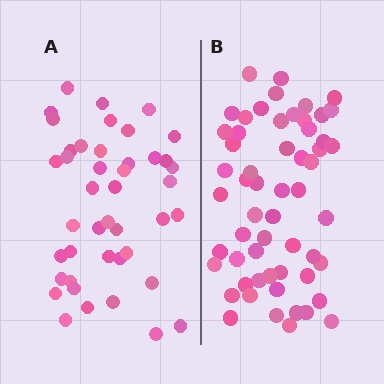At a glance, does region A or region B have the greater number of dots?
Region B (the right region) has more dots.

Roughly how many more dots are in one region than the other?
Region B has approximately 15 more dots than region A.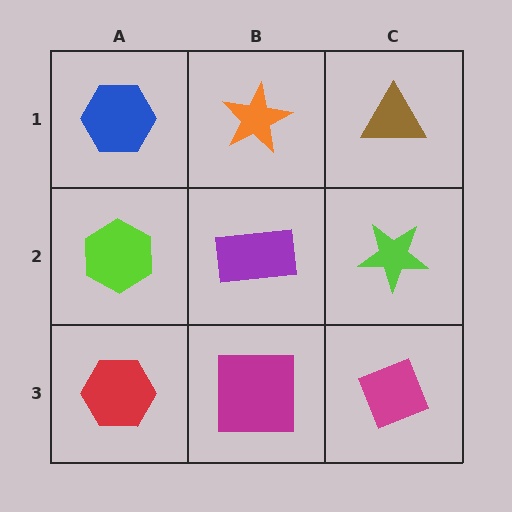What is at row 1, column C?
A brown triangle.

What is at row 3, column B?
A magenta square.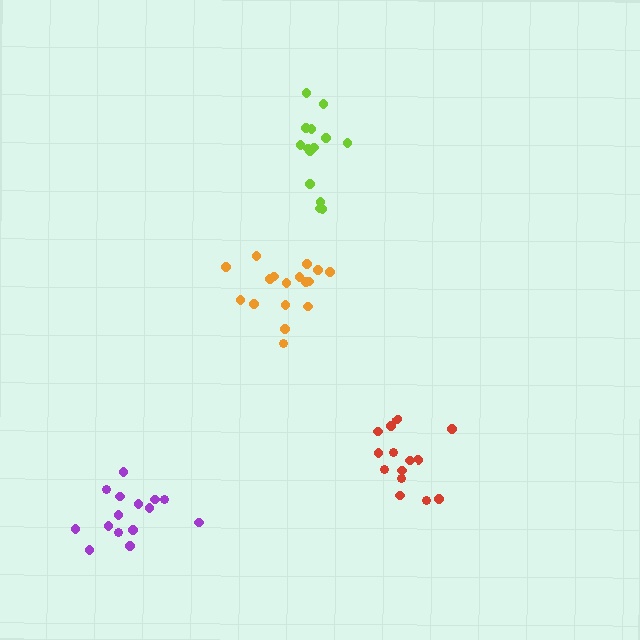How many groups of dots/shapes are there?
There are 4 groups.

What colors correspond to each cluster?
The clusters are colored: lime, orange, red, purple.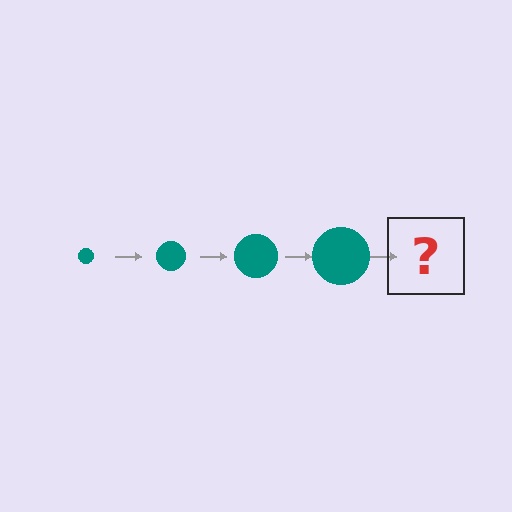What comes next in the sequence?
The next element should be a teal circle, larger than the previous one.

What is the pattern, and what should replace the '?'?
The pattern is that the circle gets progressively larger each step. The '?' should be a teal circle, larger than the previous one.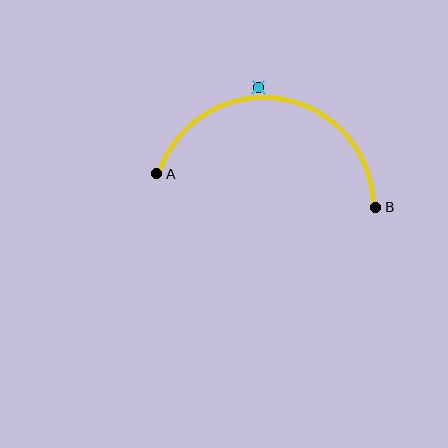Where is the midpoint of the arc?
The arc midpoint is the point on the curve farthest from the straight line joining A and B. It sits above that line.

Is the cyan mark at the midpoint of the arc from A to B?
No — the cyan mark does not lie on the arc at all. It sits slightly outside the curve.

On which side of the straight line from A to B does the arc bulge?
The arc bulges above the straight line connecting A and B.